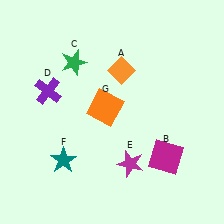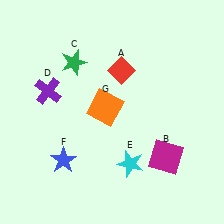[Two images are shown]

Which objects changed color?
A changed from orange to red. E changed from magenta to cyan. F changed from teal to blue.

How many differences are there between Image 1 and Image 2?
There are 3 differences between the two images.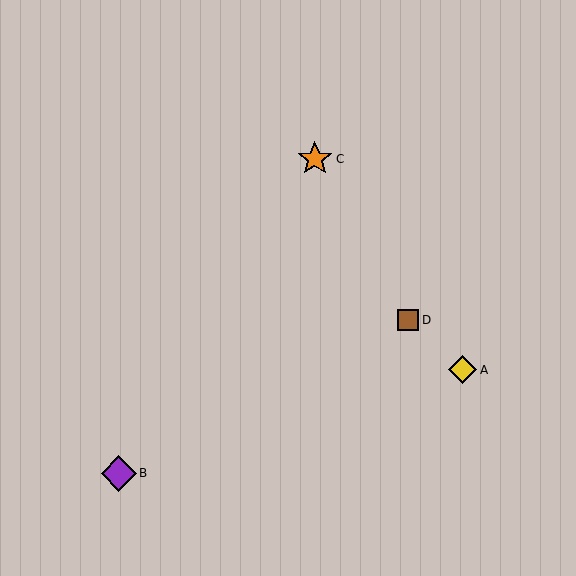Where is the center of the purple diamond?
The center of the purple diamond is at (119, 473).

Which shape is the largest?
The orange star (labeled C) is the largest.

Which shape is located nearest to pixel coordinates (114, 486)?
The purple diamond (labeled B) at (119, 473) is nearest to that location.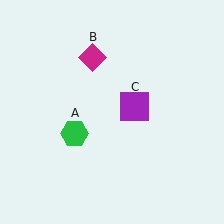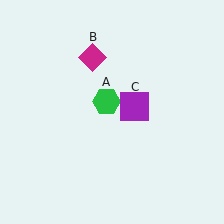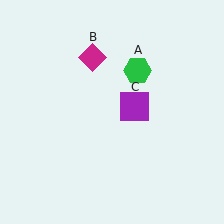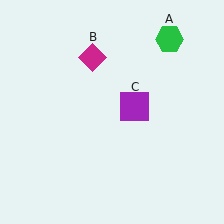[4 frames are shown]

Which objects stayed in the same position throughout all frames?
Magenta diamond (object B) and purple square (object C) remained stationary.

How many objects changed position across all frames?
1 object changed position: green hexagon (object A).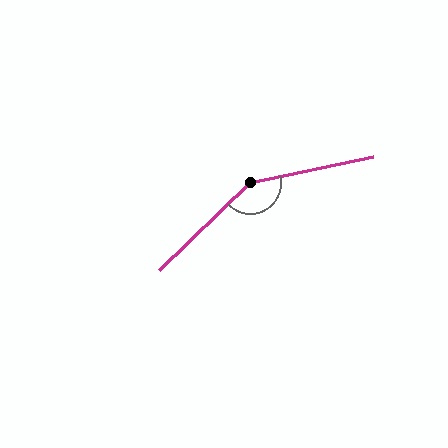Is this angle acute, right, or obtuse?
It is obtuse.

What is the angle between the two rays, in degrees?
Approximately 148 degrees.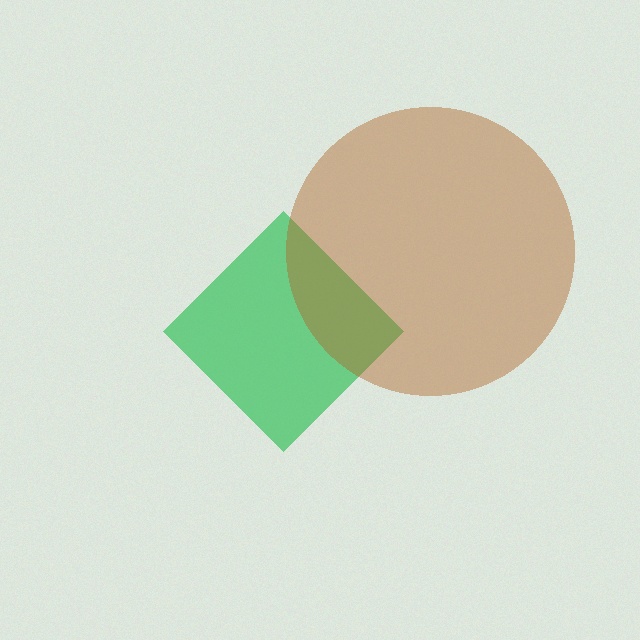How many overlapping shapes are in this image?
There are 2 overlapping shapes in the image.